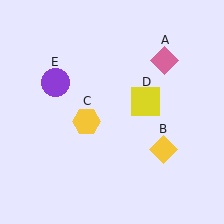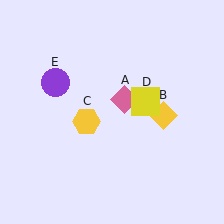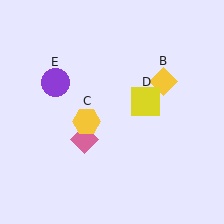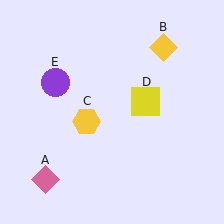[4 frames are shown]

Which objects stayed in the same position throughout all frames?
Yellow hexagon (object C) and yellow square (object D) and purple circle (object E) remained stationary.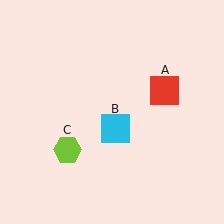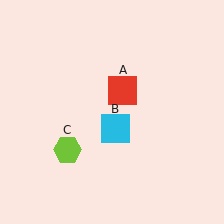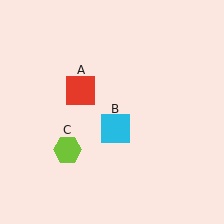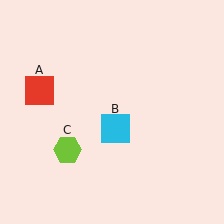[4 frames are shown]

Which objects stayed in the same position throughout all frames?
Cyan square (object B) and lime hexagon (object C) remained stationary.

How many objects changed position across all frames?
1 object changed position: red square (object A).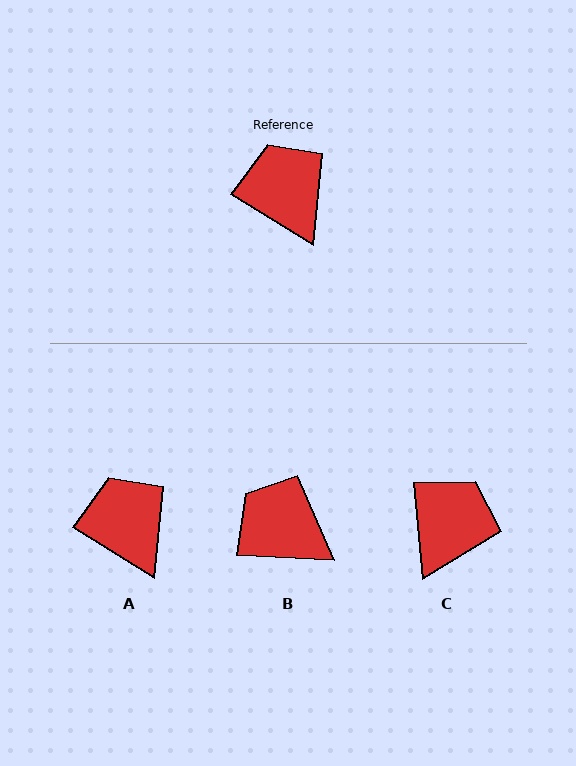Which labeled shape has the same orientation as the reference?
A.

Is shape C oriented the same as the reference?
No, it is off by about 53 degrees.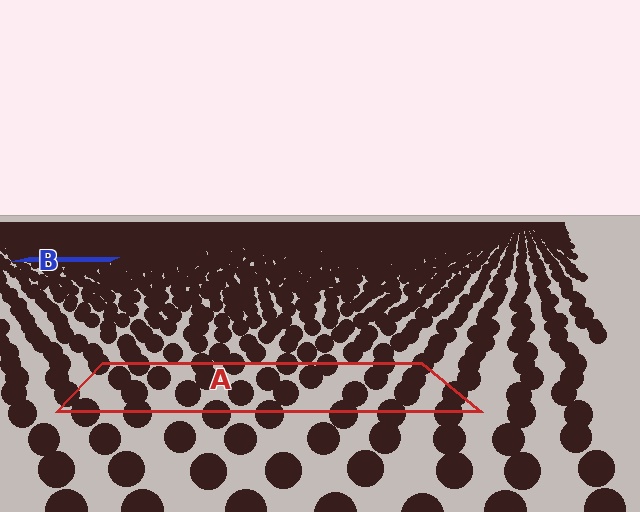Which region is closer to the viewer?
Region A is closer. The texture elements there are larger and more spread out.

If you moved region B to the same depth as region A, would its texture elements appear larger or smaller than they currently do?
They would appear larger. At a closer depth, the same texture elements are projected at a bigger on-screen size.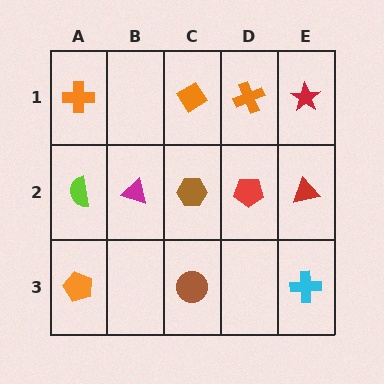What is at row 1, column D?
An orange cross.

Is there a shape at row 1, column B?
No, that cell is empty.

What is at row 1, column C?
An orange diamond.